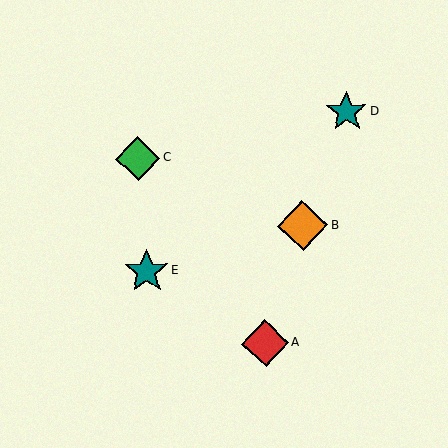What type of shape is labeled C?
Shape C is a green diamond.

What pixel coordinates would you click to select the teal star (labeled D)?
Click at (347, 111) to select the teal star D.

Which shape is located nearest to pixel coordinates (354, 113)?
The teal star (labeled D) at (347, 111) is nearest to that location.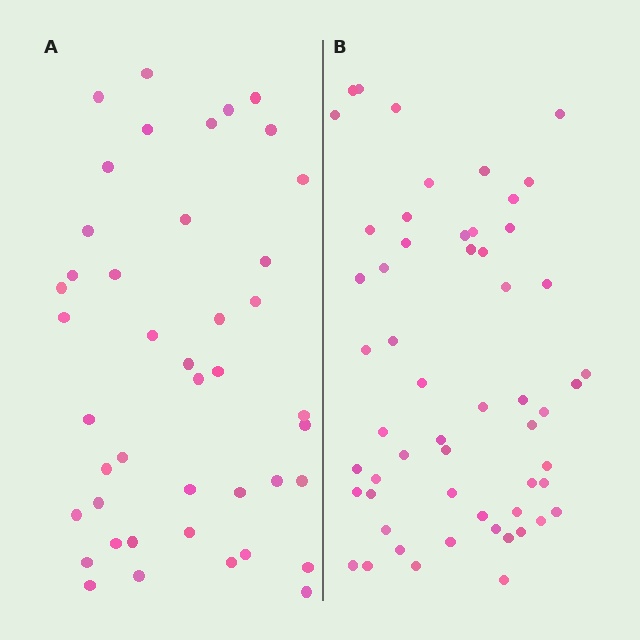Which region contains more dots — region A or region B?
Region B (the right region) has more dots.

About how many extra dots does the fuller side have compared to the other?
Region B has approximately 15 more dots than region A.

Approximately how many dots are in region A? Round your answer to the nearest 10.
About 40 dots. (The exact count is 43, which rounds to 40.)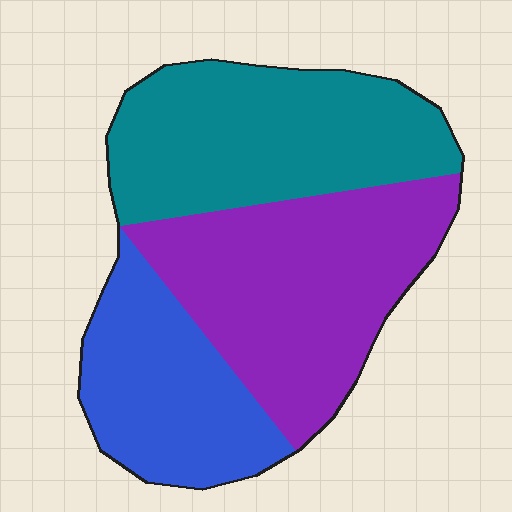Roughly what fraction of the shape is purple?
Purple covers roughly 40% of the shape.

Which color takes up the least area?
Blue, at roughly 25%.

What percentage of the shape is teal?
Teal takes up between a third and a half of the shape.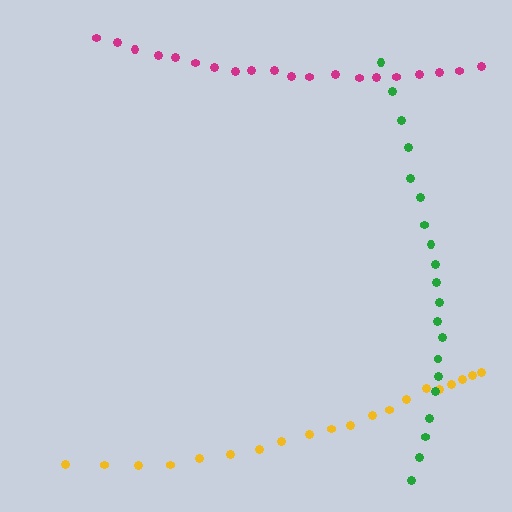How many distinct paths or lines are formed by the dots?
There are 3 distinct paths.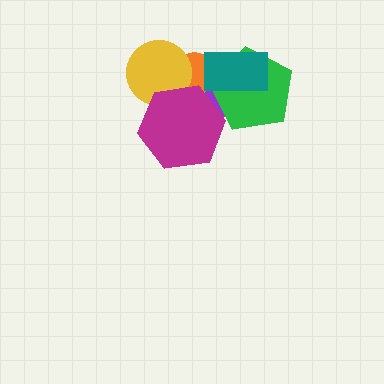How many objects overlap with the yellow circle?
3 objects overlap with the yellow circle.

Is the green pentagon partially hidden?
Yes, it is partially covered by another shape.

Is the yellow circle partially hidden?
Yes, it is partially covered by another shape.